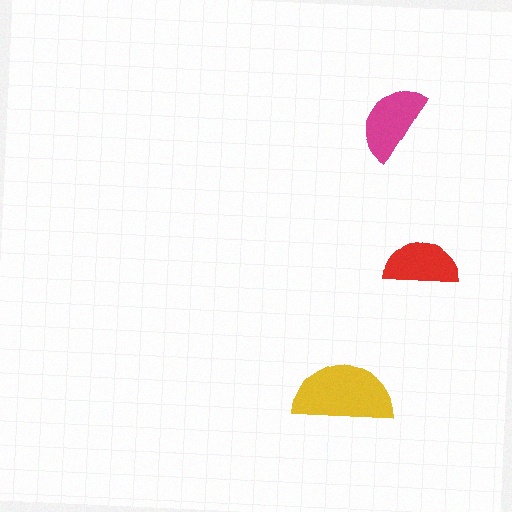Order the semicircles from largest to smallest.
the yellow one, the magenta one, the red one.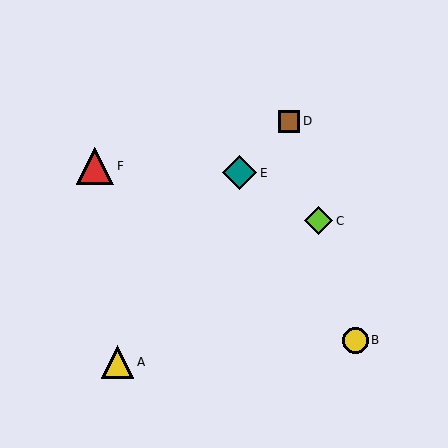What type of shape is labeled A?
Shape A is a yellow triangle.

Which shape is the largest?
The red triangle (labeled F) is the largest.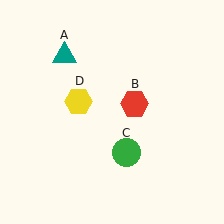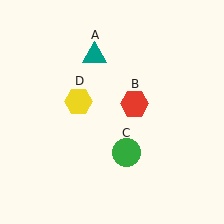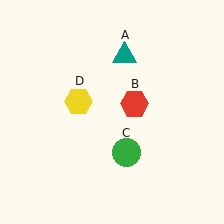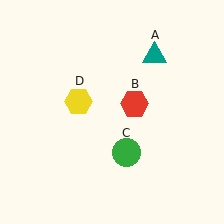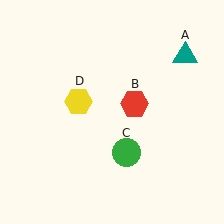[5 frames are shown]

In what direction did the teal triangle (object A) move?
The teal triangle (object A) moved right.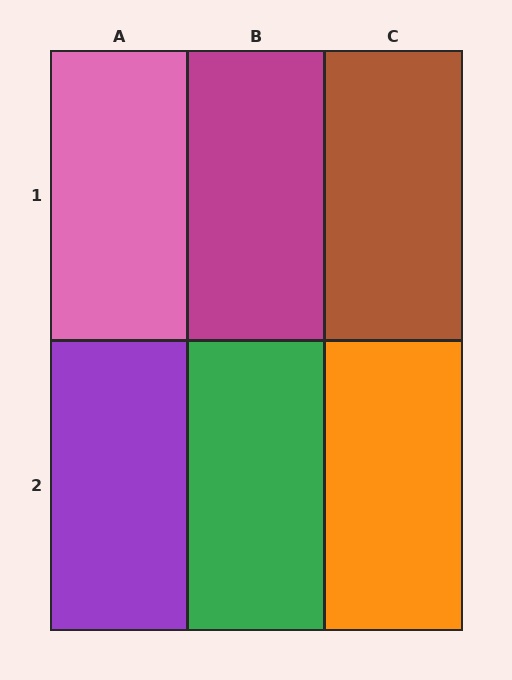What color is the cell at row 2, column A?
Purple.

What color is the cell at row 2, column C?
Orange.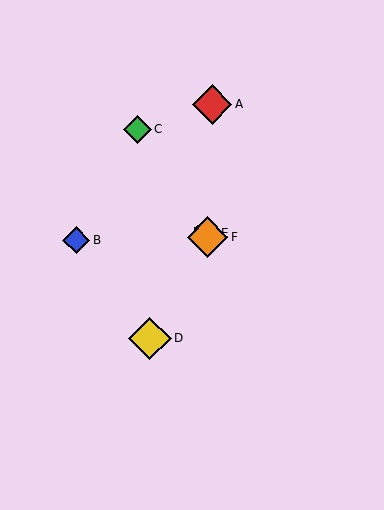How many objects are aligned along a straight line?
3 objects (C, E, F) are aligned along a straight line.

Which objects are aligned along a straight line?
Objects C, E, F are aligned along a straight line.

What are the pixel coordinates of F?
Object F is at (208, 237).